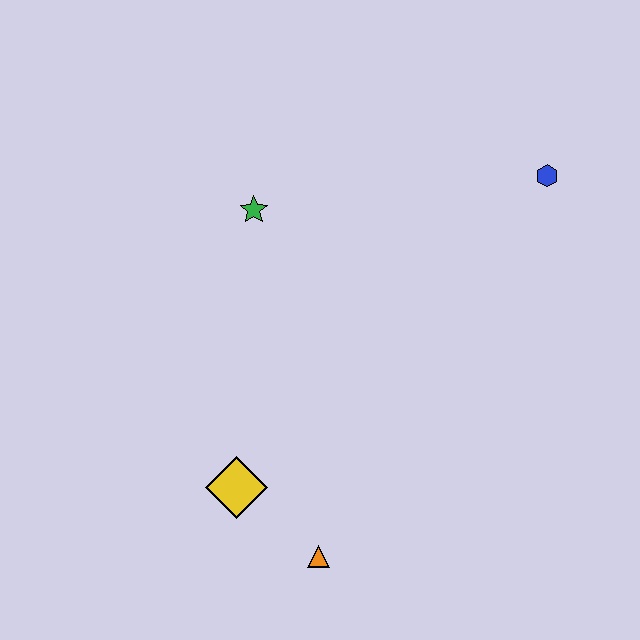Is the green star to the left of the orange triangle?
Yes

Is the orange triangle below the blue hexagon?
Yes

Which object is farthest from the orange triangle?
The blue hexagon is farthest from the orange triangle.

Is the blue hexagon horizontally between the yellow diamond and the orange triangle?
No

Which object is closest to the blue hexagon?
The green star is closest to the blue hexagon.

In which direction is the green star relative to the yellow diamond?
The green star is above the yellow diamond.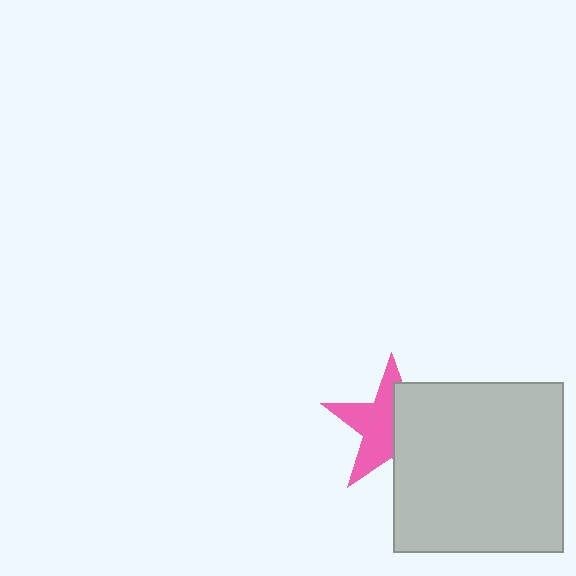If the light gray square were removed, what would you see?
You would see the complete pink star.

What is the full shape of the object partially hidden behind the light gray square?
The partially hidden object is a pink star.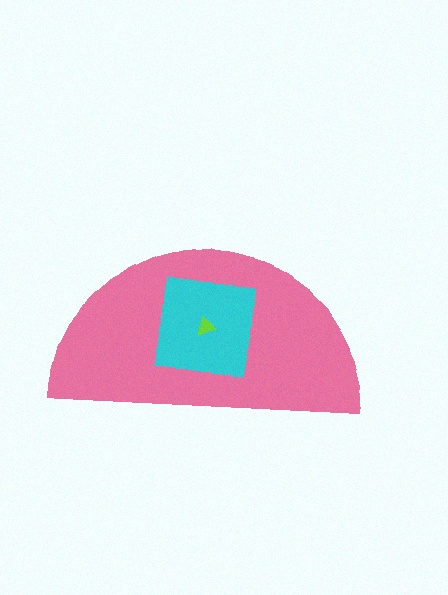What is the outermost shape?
The pink semicircle.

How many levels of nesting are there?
3.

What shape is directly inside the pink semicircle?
The cyan square.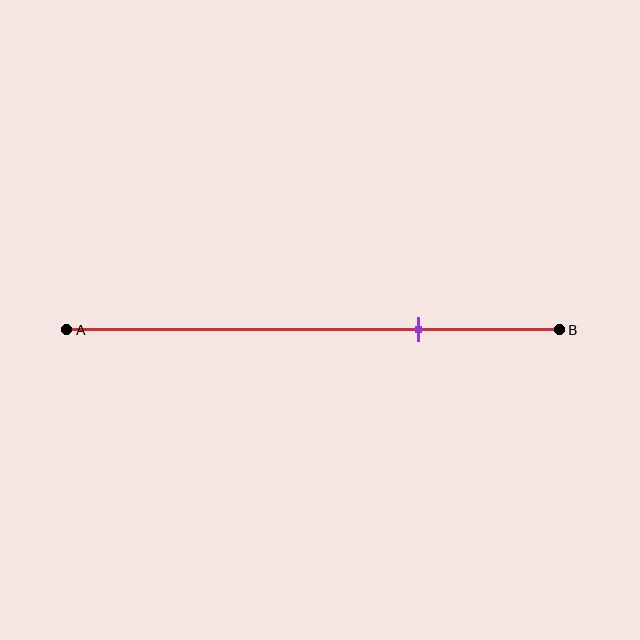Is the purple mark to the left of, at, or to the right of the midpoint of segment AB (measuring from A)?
The purple mark is to the right of the midpoint of segment AB.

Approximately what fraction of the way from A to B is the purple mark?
The purple mark is approximately 70% of the way from A to B.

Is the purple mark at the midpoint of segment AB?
No, the mark is at about 70% from A, not at the 50% midpoint.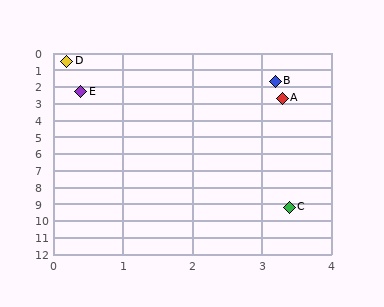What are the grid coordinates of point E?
Point E is at approximately (0.4, 2.3).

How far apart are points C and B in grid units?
Points C and B are about 7.5 grid units apart.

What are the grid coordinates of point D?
Point D is at approximately (0.2, 0.5).